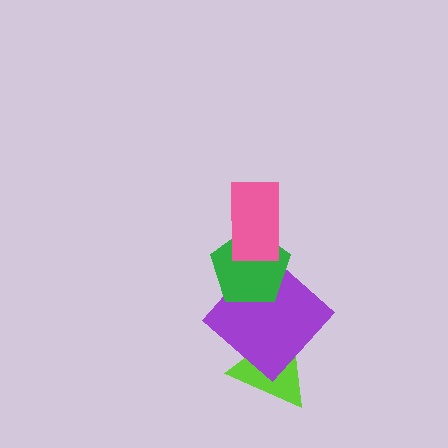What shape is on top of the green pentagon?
The pink rectangle is on top of the green pentagon.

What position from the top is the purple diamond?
The purple diamond is 3rd from the top.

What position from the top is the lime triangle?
The lime triangle is 4th from the top.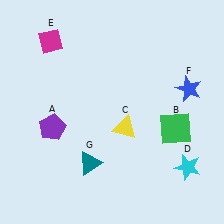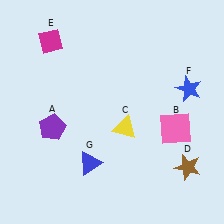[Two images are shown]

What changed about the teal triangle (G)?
In Image 1, G is teal. In Image 2, it changed to blue.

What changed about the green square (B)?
In Image 1, B is green. In Image 2, it changed to pink.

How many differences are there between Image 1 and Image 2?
There are 3 differences between the two images.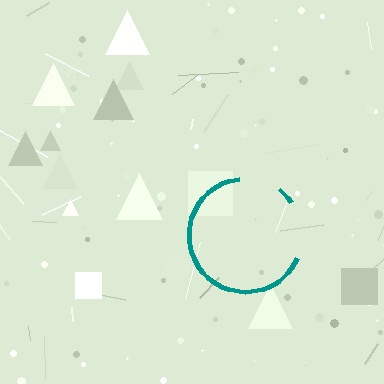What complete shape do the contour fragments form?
The contour fragments form a circle.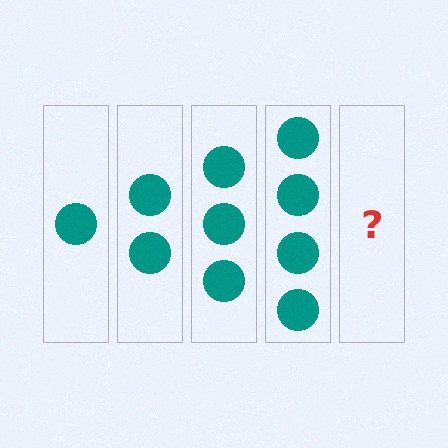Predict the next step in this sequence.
The next step is 5 circles.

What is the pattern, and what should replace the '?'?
The pattern is that each step adds one more circle. The '?' should be 5 circles.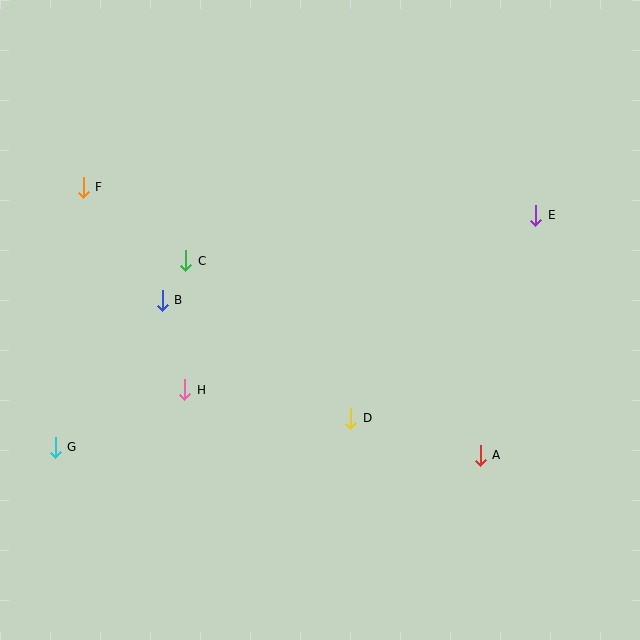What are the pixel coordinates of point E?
Point E is at (536, 215).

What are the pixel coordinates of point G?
Point G is at (55, 447).